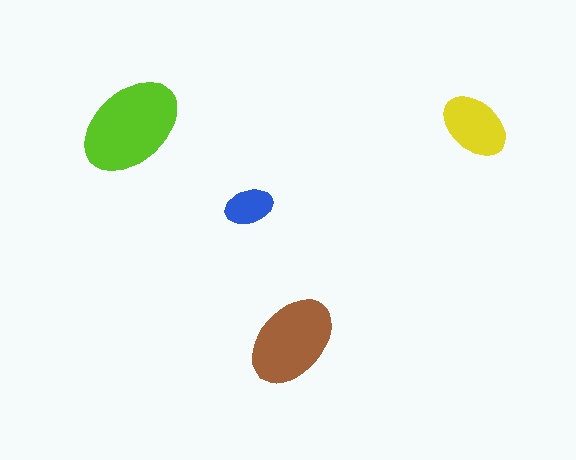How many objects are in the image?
There are 4 objects in the image.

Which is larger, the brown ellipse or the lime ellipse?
The lime one.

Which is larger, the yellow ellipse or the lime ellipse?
The lime one.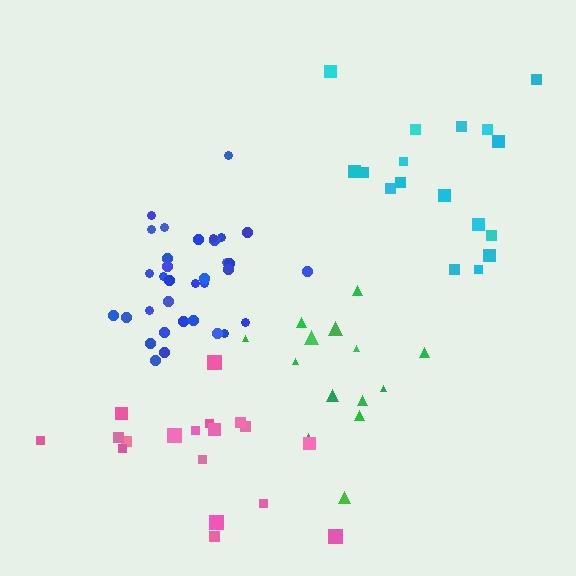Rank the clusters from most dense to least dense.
blue, green, pink, cyan.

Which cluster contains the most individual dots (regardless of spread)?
Blue (34).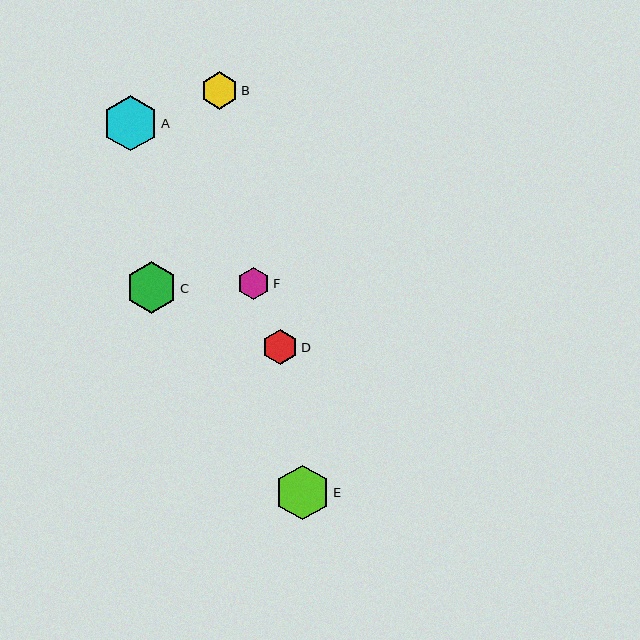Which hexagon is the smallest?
Hexagon F is the smallest with a size of approximately 32 pixels.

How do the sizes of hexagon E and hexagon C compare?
Hexagon E and hexagon C are approximately the same size.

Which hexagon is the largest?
Hexagon A is the largest with a size of approximately 55 pixels.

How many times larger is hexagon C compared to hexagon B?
Hexagon C is approximately 1.4 times the size of hexagon B.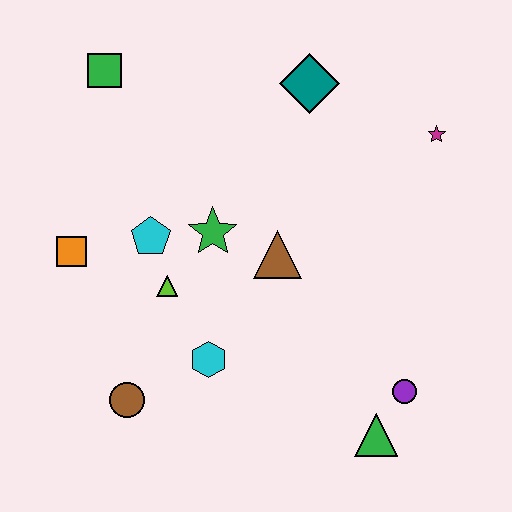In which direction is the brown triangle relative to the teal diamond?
The brown triangle is below the teal diamond.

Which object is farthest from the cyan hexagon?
The magenta star is farthest from the cyan hexagon.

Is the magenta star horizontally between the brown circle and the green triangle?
No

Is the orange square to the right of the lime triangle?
No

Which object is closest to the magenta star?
The teal diamond is closest to the magenta star.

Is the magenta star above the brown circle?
Yes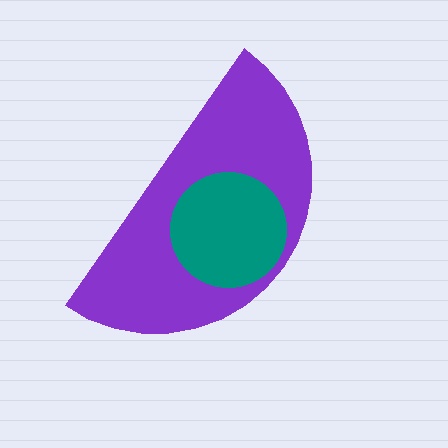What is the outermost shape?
The purple semicircle.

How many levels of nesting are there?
2.